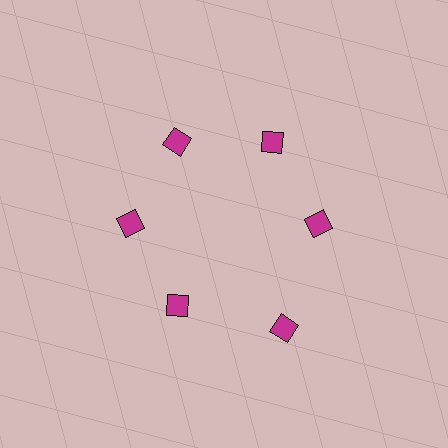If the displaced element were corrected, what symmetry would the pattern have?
It would have 6-fold rotational symmetry — the pattern would map onto itself every 60 degrees.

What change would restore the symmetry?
The symmetry would be restored by moving it inward, back onto the ring so that all 6 diamonds sit at equal angles and equal distance from the center.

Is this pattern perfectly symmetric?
No. The 6 magenta diamonds are arranged in a ring, but one element near the 5 o'clock position is pushed outward from the center, breaking the 6-fold rotational symmetry.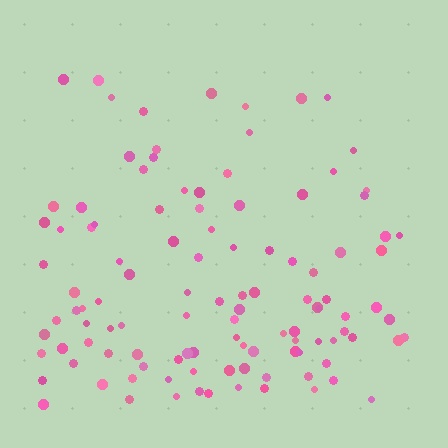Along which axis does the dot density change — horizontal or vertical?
Vertical.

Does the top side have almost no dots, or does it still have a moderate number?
Still a moderate number, just noticeably fewer than the bottom.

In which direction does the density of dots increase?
From top to bottom, with the bottom side densest.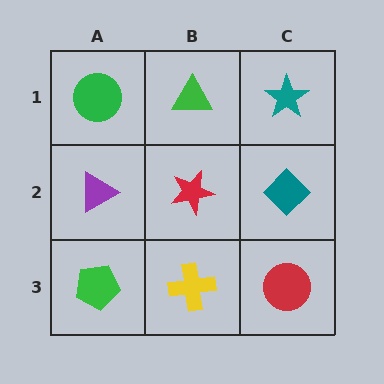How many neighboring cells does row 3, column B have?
3.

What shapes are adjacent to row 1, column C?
A teal diamond (row 2, column C), a green triangle (row 1, column B).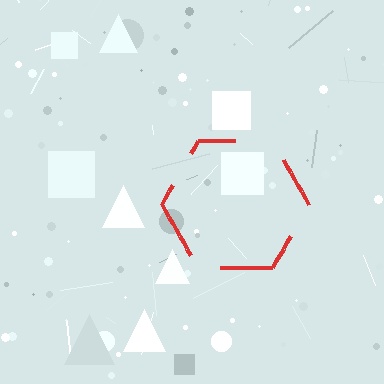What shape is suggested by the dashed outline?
The dashed outline suggests a hexagon.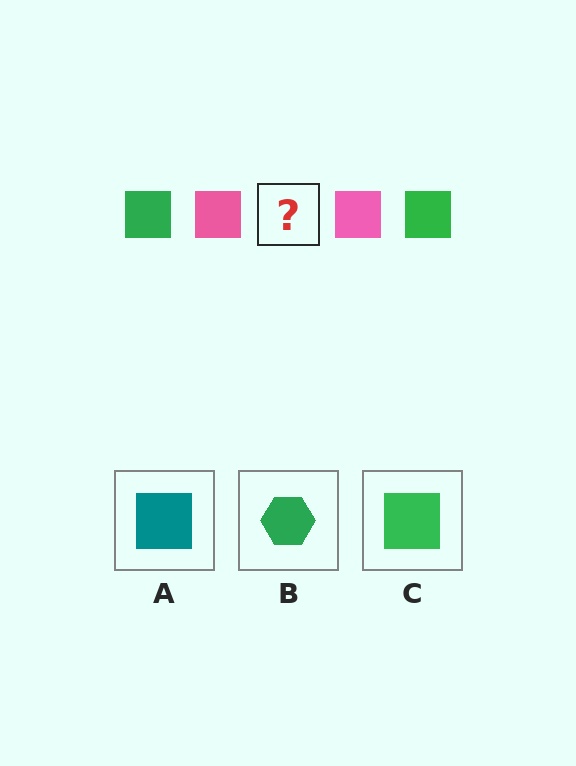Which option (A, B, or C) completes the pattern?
C.